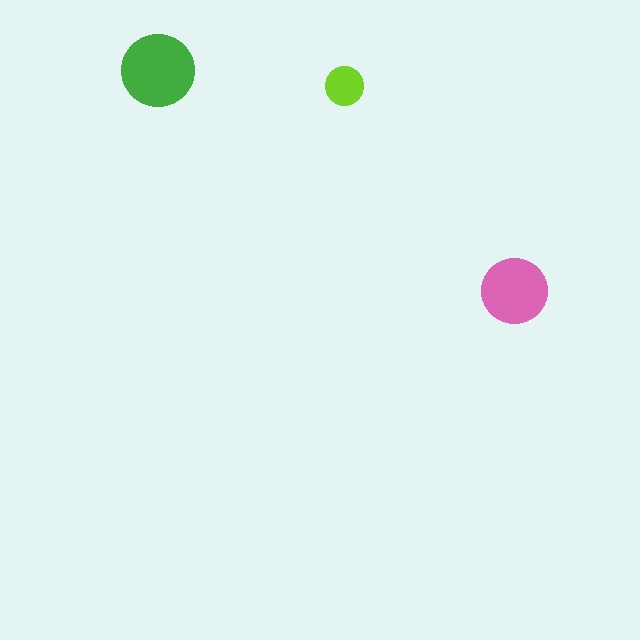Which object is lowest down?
The pink circle is bottommost.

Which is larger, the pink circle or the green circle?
The green one.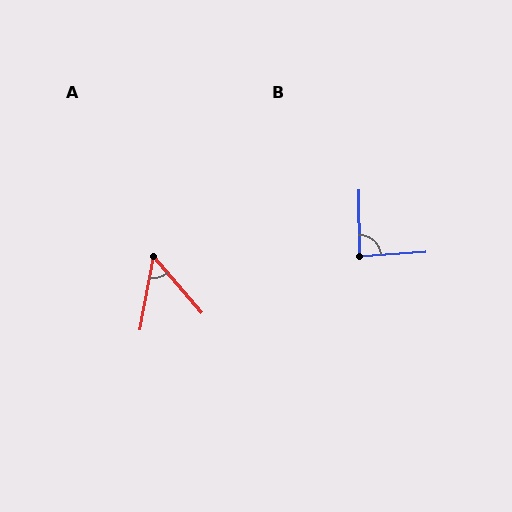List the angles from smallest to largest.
A (52°), B (87°).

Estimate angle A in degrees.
Approximately 52 degrees.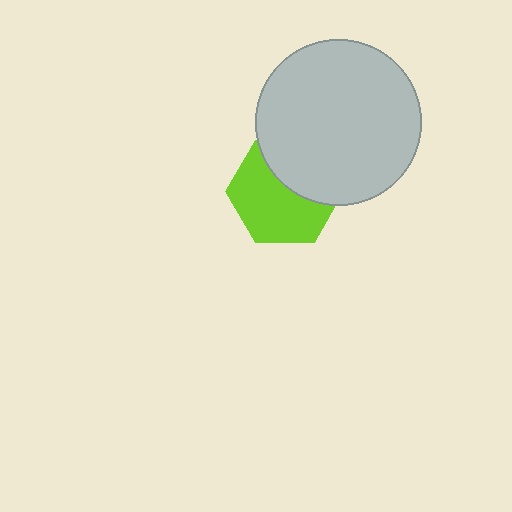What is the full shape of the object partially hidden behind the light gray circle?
The partially hidden object is a lime hexagon.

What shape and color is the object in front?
The object in front is a light gray circle.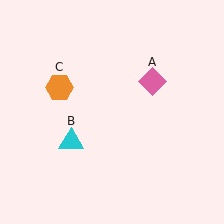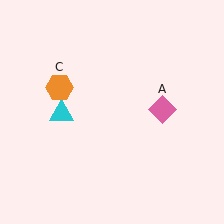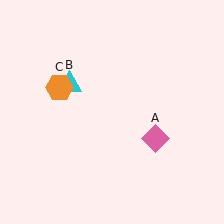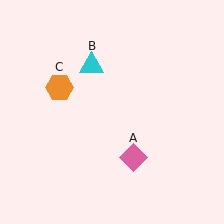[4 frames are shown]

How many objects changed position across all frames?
2 objects changed position: pink diamond (object A), cyan triangle (object B).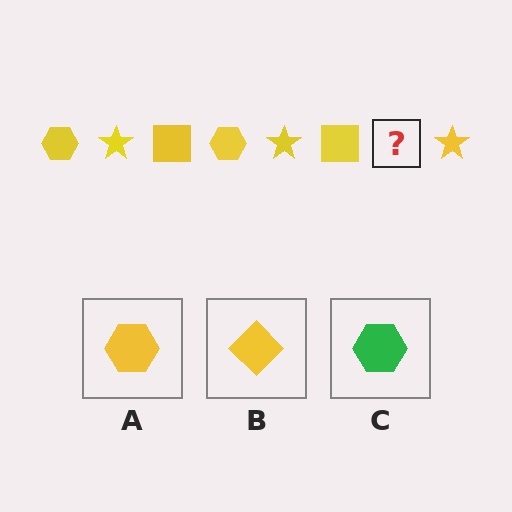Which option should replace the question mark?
Option A.